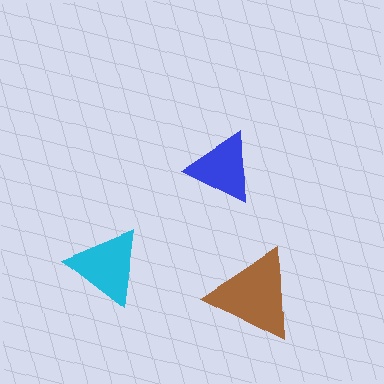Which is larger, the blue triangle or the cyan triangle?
The cyan one.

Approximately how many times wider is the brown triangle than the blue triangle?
About 1.5 times wider.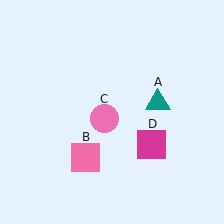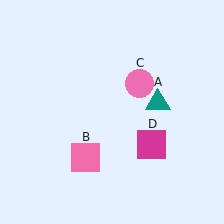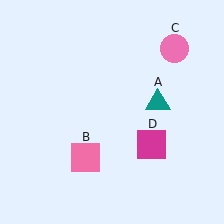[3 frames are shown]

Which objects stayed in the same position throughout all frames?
Teal triangle (object A) and pink square (object B) and magenta square (object D) remained stationary.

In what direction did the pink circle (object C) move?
The pink circle (object C) moved up and to the right.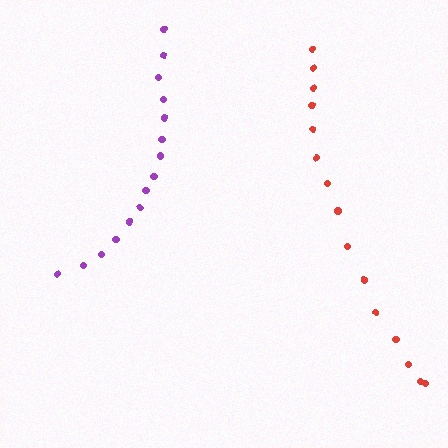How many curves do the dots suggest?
There are 2 distinct paths.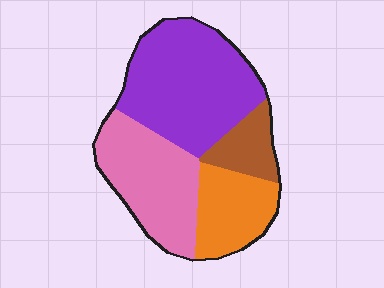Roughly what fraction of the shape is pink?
Pink takes up about one third (1/3) of the shape.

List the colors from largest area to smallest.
From largest to smallest: purple, pink, orange, brown.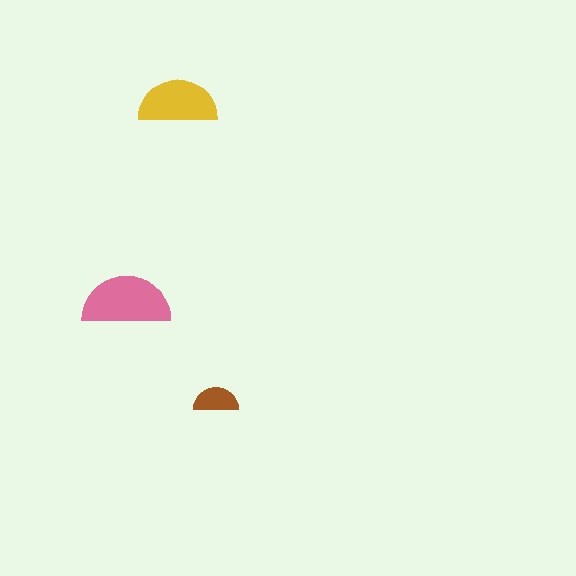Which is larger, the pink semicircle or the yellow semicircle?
The pink one.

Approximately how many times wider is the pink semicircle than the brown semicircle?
About 2 times wider.